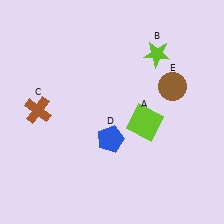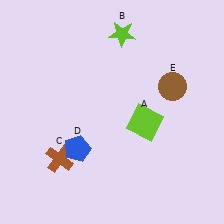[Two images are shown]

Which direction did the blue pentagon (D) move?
The blue pentagon (D) moved left.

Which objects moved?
The objects that moved are: the lime star (B), the brown cross (C), the blue pentagon (D).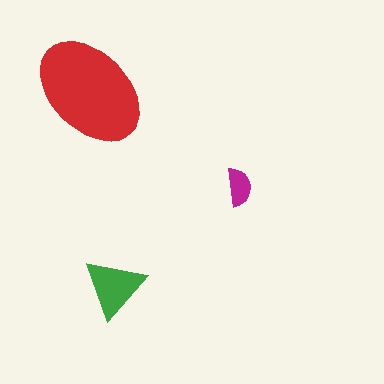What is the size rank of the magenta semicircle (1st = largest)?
3rd.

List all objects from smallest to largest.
The magenta semicircle, the green triangle, the red ellipse.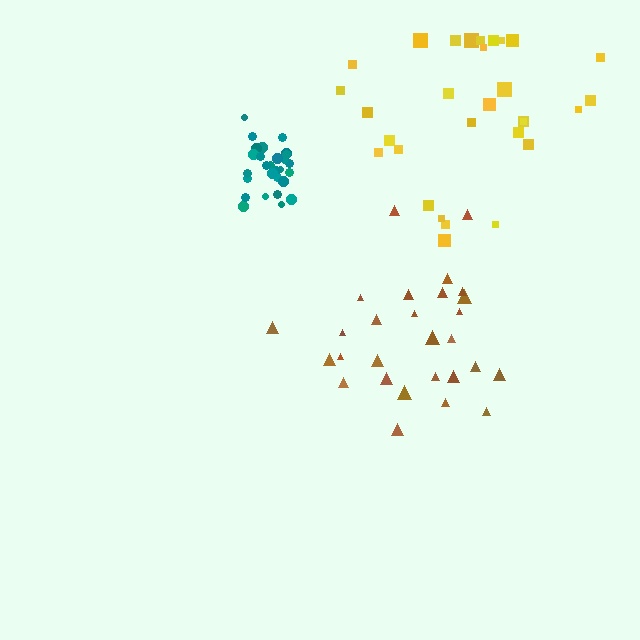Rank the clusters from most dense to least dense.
teal, brown, yellow.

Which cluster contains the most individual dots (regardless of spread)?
Yellow (30).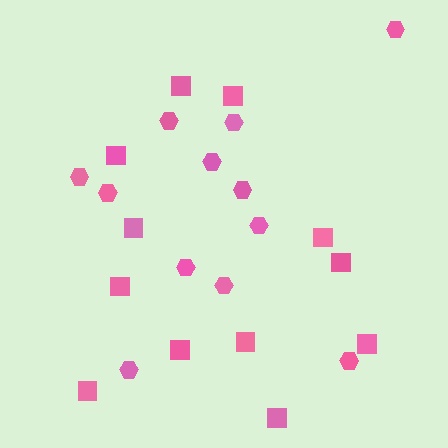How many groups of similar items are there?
There are 2 groups: one group of squares (12) and one group of hexagons (12).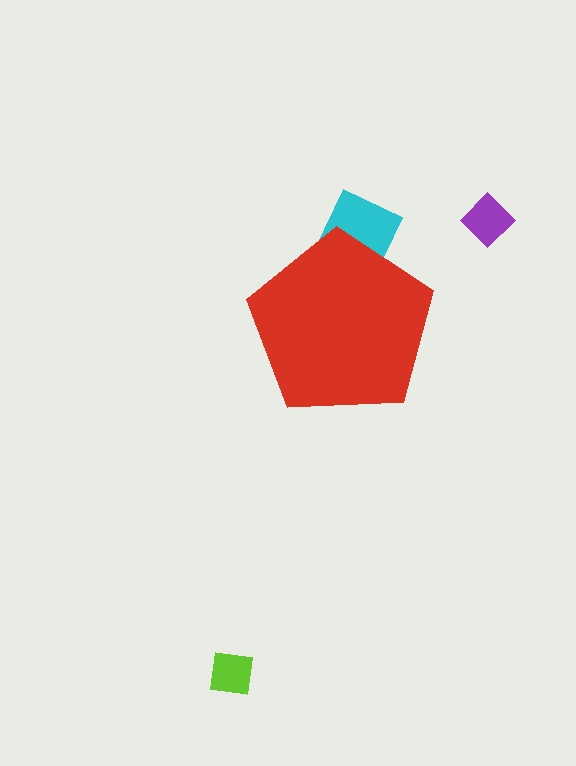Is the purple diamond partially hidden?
No, the purple diamond is fully visible.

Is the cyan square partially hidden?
Yes, the cyan square is partially hidden behind the red pentagon.